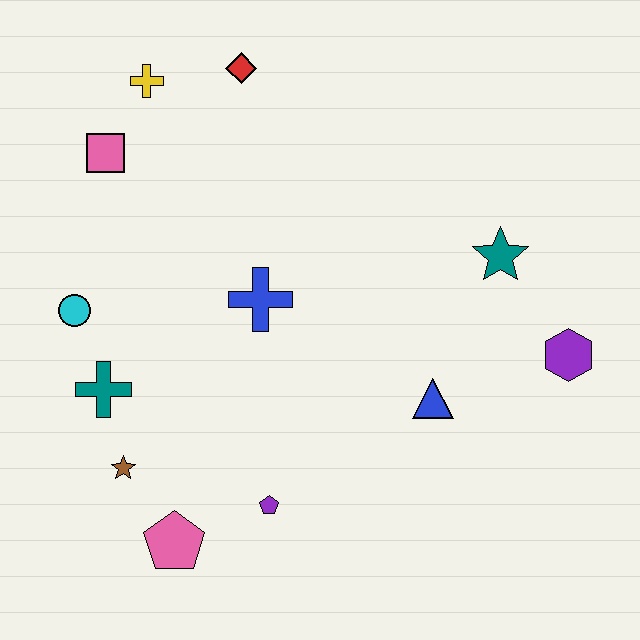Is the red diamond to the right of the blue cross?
No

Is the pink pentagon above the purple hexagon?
No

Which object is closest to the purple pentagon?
The pink pentagon is closest to the purple pentagon.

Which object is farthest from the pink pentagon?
The red diamond is farthest from the pink pentagon.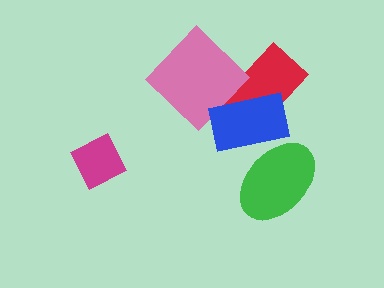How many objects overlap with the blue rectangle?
2 objects overlap with the blue rectangle.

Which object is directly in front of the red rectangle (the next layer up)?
The pink diamond is directly in front of the red rectangle.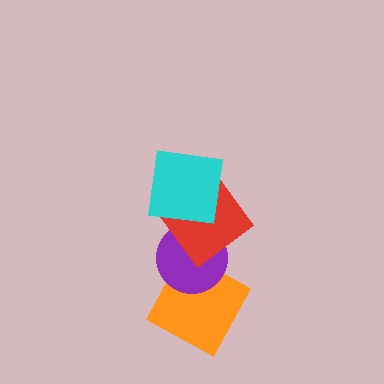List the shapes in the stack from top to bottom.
From top to bottom: the cyan square, the red diamond, the purple circle, the orange square.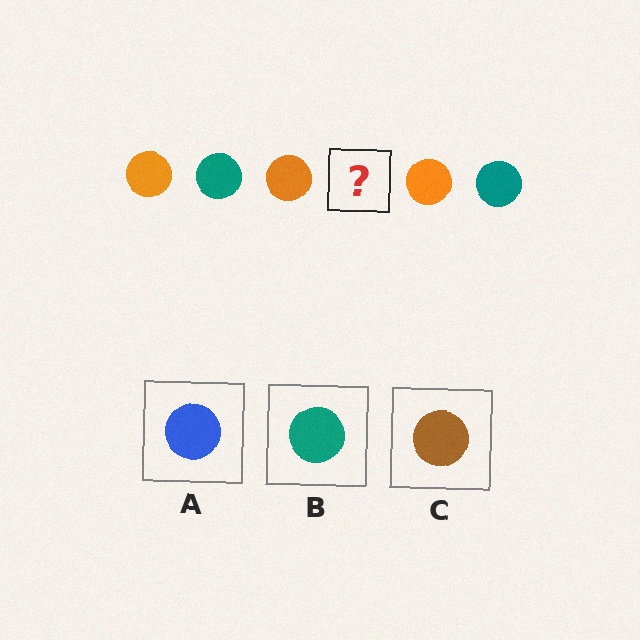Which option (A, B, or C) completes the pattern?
B.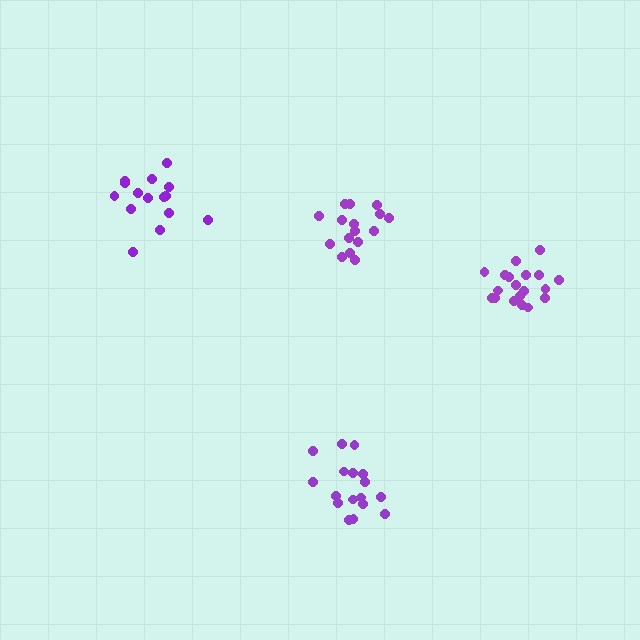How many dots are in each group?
Group 1: 17 dots, Group 2: 16 dots, Group 3: 15 dots, Group 4: 19 dots (67 total).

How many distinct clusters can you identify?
There are 4 distinct clusters.